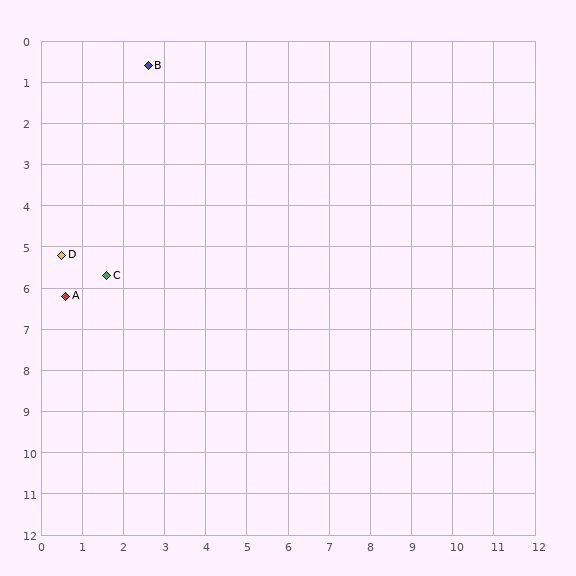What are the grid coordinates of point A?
Point A is at approximately (0.6, 6.2).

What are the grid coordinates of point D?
Point D is at approximately (0.5, 5.2).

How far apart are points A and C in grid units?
Points A and C are about 1.1 grid units apart.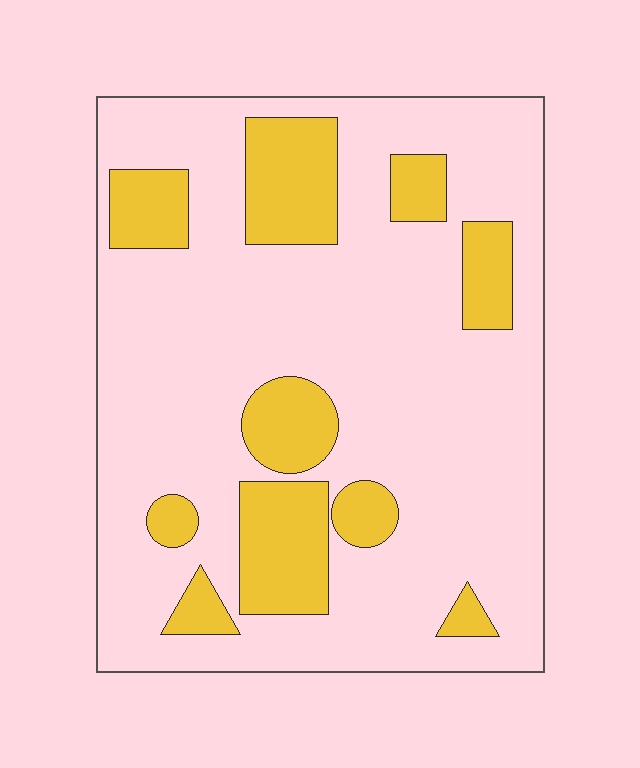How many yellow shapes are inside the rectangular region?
10.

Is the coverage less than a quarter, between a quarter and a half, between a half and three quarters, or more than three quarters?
Less than a quarter.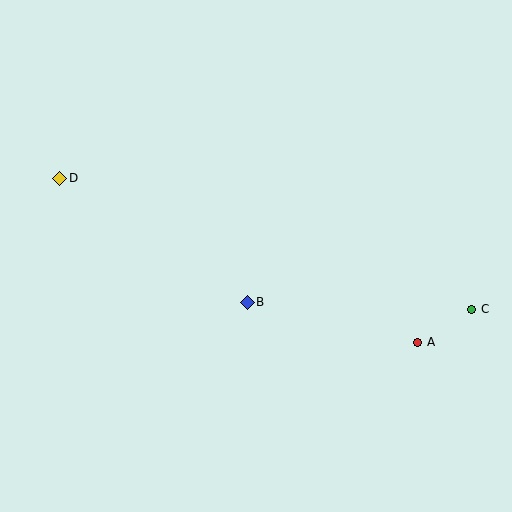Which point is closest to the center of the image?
Point B at (247, 302) is closest to the center.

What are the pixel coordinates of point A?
Point A is at (418, 342).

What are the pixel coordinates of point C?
Point C is at (472, 309).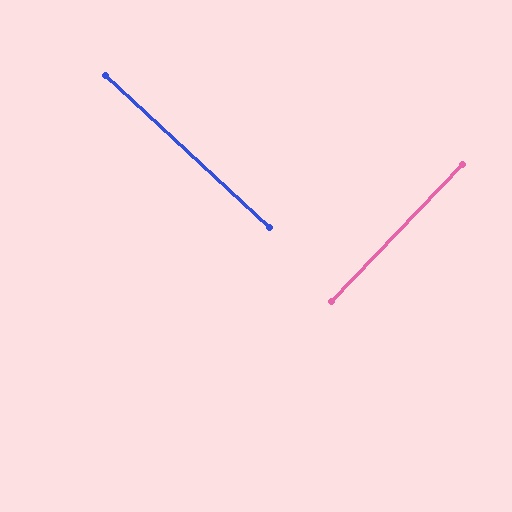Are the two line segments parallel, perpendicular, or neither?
Perpendicular — they meet at approximately 89°.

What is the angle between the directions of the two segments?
Approximately 89 degrees.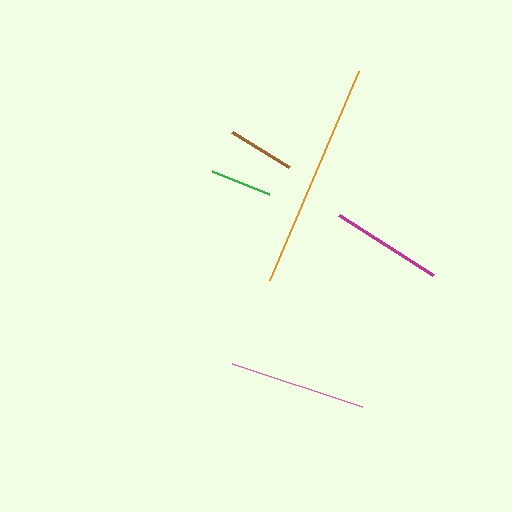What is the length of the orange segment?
The orange segment is approximately 228 pixels long.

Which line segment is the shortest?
The green line is the shortest at approximately 62 pixels.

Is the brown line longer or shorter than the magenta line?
The magenta line is longer than the brown line.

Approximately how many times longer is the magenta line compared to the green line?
The magenta line is approximately 1.8 times the length of the green line.